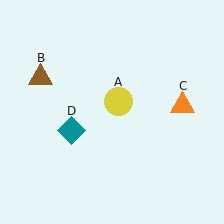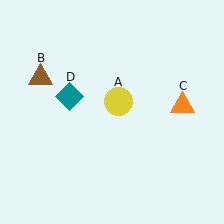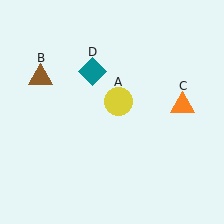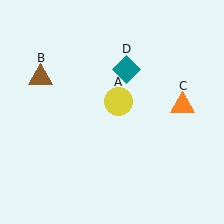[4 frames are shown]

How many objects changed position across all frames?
1 object changed position: teal diamond (object D).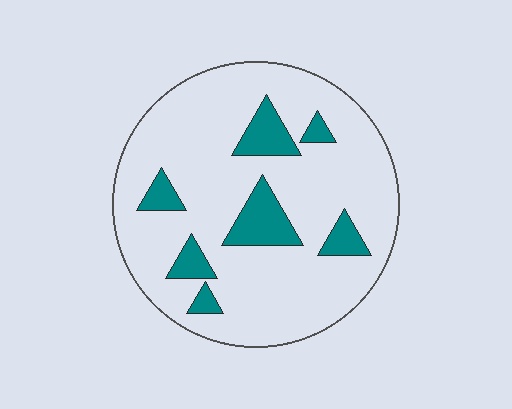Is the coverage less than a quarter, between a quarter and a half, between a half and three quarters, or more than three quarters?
Less than a quarter.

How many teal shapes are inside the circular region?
7.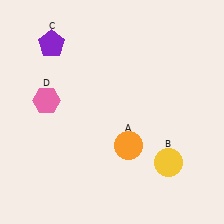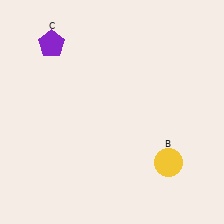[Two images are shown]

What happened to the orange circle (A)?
The orange circle (A) was removed in Image 2. It was in the bottom-right area of Image 1.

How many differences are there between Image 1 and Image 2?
There are 2 differences between the two images.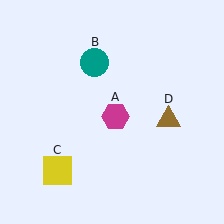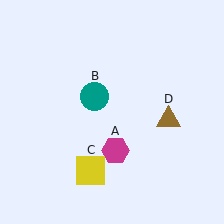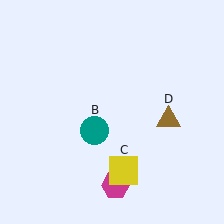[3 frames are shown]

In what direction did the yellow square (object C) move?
The yellow square (object C) moved right.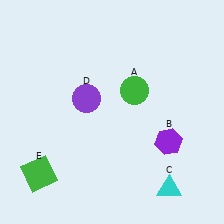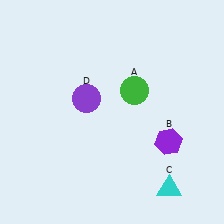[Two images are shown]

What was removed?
The green square (E) was removed in Image 2.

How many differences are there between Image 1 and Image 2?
There is 1 difference between the two images.